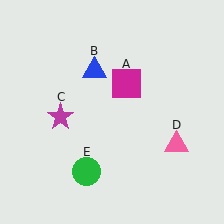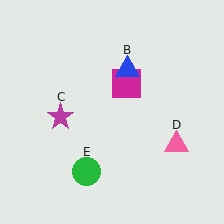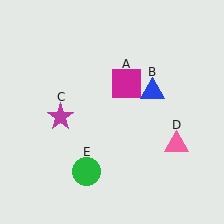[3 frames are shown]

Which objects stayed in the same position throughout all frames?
Magenta square (object A) and magenta star (object C) and pink triangle (object D) and green circle (object E) remained stationary.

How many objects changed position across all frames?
1 object changed position: blue triangle (object B).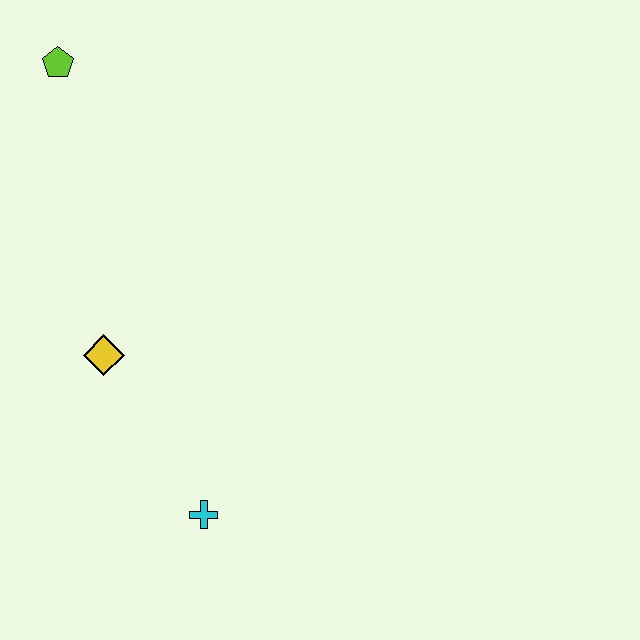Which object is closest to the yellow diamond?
The cyan cross is closest to the yellow diamond.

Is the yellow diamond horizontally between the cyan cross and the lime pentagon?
Yes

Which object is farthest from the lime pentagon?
The cyan cross is farthest from the lime pentagon.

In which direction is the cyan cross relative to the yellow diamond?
The cyan cross is below the yellow diamond.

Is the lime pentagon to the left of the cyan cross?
Yes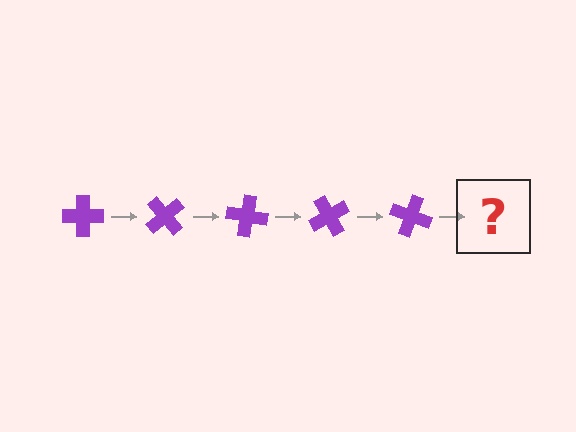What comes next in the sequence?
The next element should be a purple cross rotated 250 degrees.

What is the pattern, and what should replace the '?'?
The pattern is that the cross rotates 50 degrees each step. The '?' should be a purple cross rotated 250 degrees.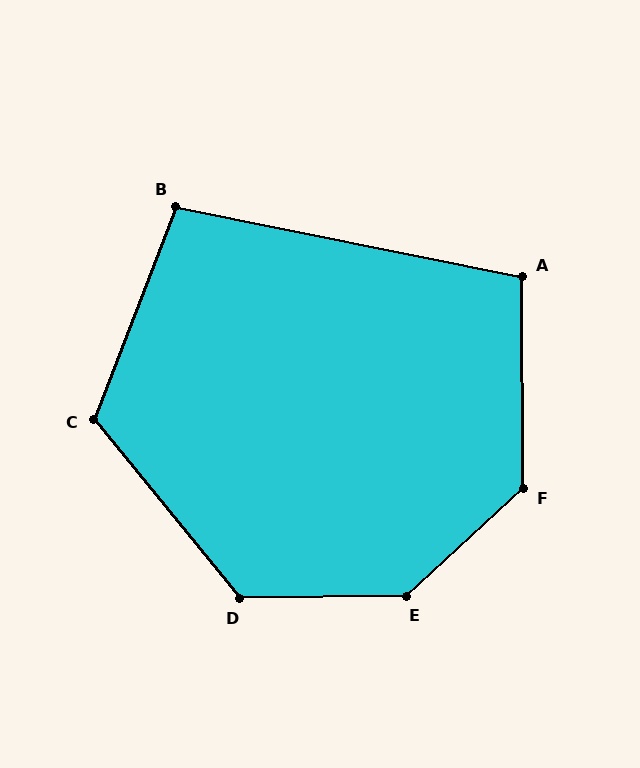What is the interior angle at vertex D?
Approximately 128 degrees (obtuse).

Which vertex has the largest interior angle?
E, at approximately 138 degrees.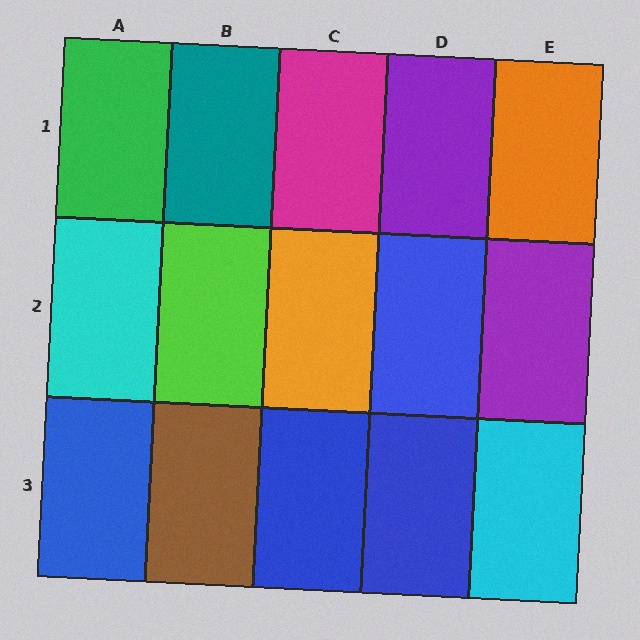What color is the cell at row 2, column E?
Purple.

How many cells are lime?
1 cell is lime.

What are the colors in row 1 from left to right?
Green, teal, magenta, purple, orange.